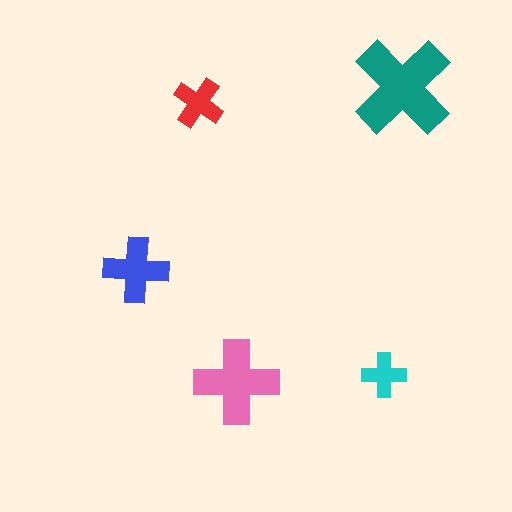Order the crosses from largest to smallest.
the teal one, the pink one, the blue one, the red one, the cyan one.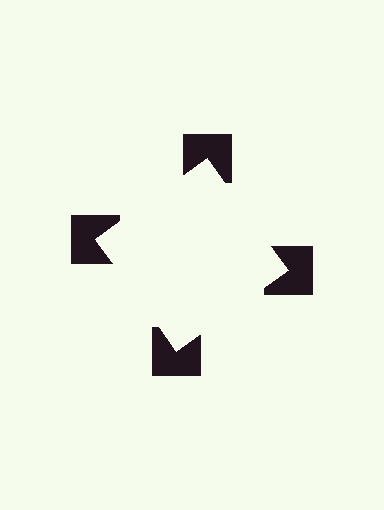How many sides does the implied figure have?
4 sides.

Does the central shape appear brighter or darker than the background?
It typically appears slightly brighter than the background, even though no actual brightness change is drawn.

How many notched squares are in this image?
There are 4 — one at each vertex of the illusory square.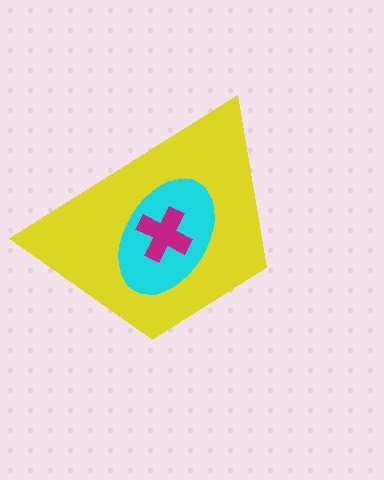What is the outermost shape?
The yellow trapezoid.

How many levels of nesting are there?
3.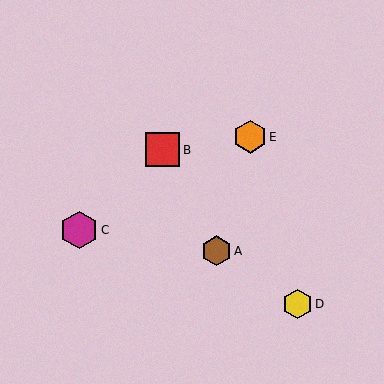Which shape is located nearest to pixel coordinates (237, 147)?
The orange hexagon (labeled E) at (250, 137) is nearest to that location.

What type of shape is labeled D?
Shape D is a yellow hexagon.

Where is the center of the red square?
The center of the red square is at (163, 150).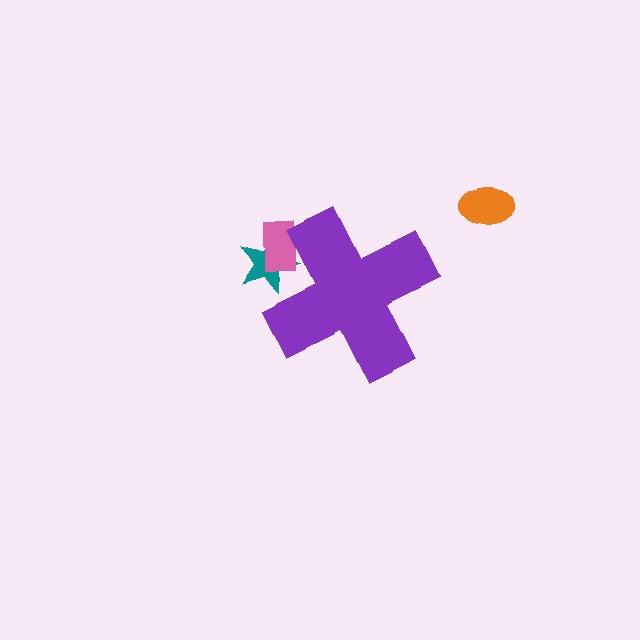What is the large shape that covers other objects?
A purple cross.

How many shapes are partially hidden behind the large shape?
2 shapes are partially hidden.